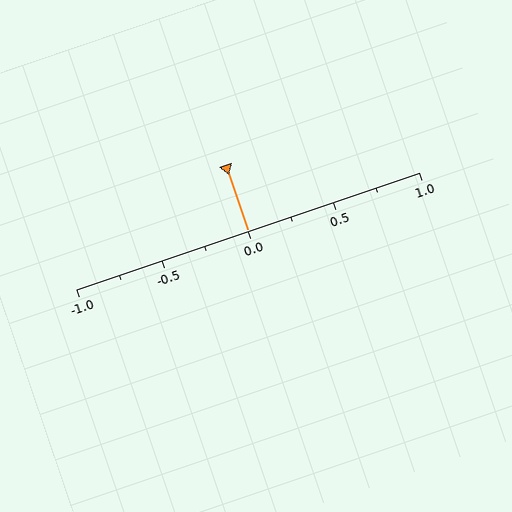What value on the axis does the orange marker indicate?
The marker indicates approximately 0.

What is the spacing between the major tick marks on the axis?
The major ticks are spaced 0.5 apart.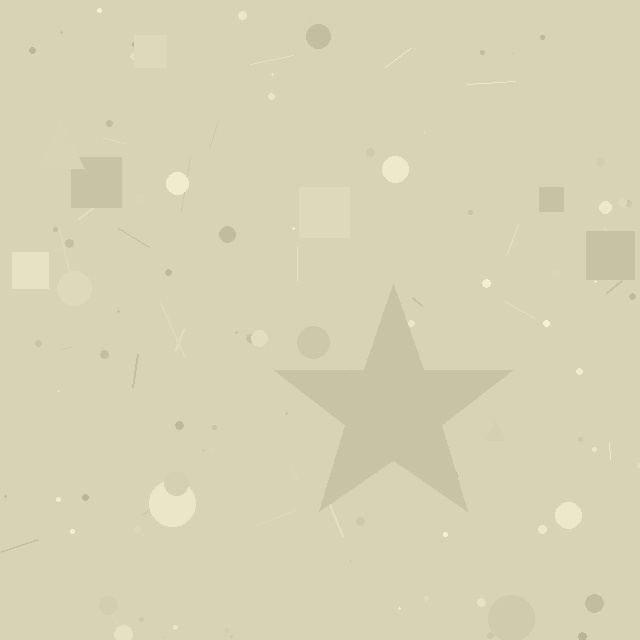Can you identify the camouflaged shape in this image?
The camouflaged shape is a star.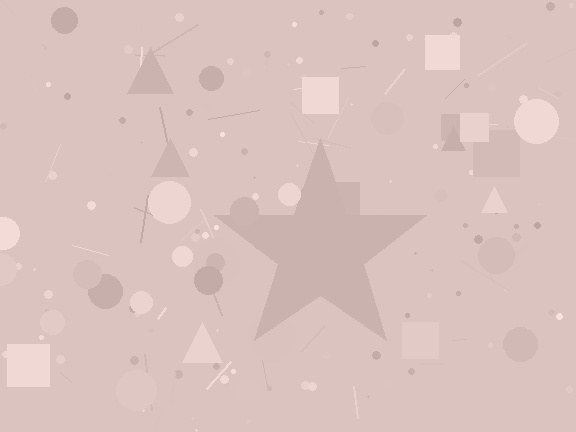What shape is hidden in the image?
A star is hidden in the image.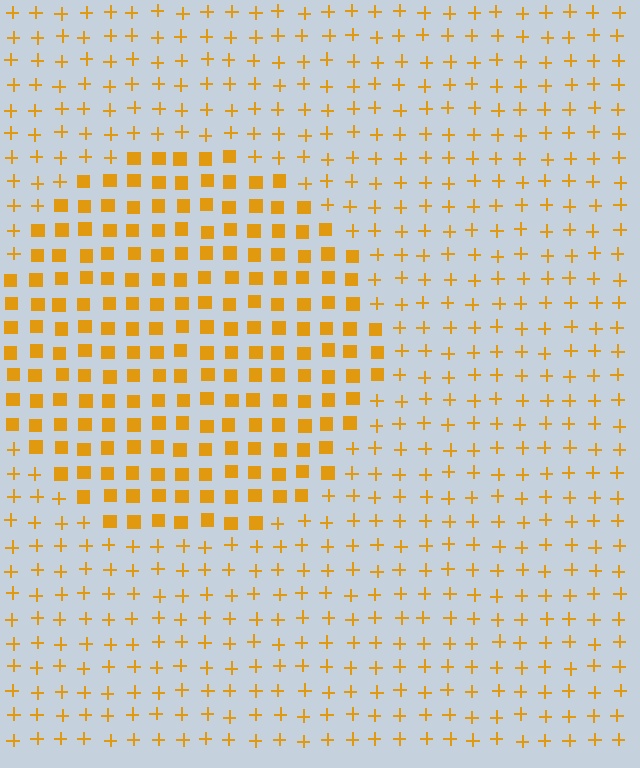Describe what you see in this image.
The image is filled with small orange elements arranged in a uniform grid. A circle-shaped region contains squares, while the surrounding area contains plus signs. The boundary is defined purely by the change in element shape.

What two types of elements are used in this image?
The image uses squares inside the circle region and plus signs outside it.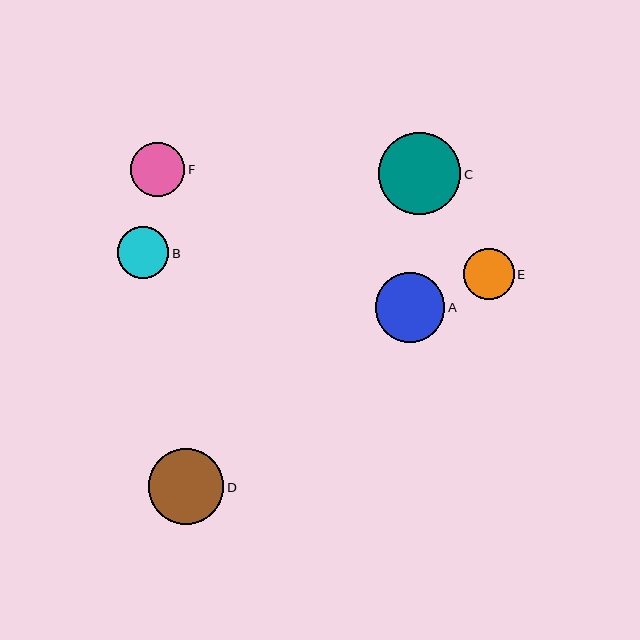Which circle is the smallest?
Circle E is the smallest with a size of approximately 50 pixels.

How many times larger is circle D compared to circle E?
Circle D is approximately 1.5 times the size of circle E.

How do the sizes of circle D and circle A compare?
Circle D and circle A are approximately the same size.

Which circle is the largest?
Circle C is the largest with a size of approximately 82 pixels.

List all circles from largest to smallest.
From largest to smallest: C, D, A, F, B, E.